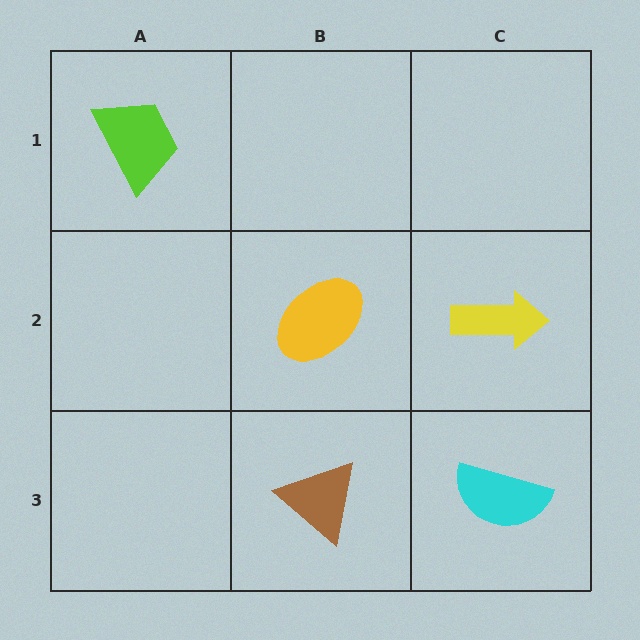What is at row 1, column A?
A lime trapezoid.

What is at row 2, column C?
A yellow arrow.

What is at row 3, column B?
A brown triangle.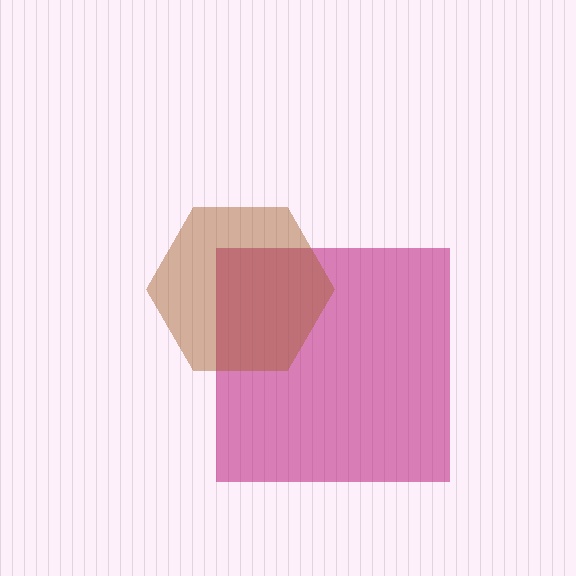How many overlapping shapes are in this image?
There are 2 overlapping shapes in the image.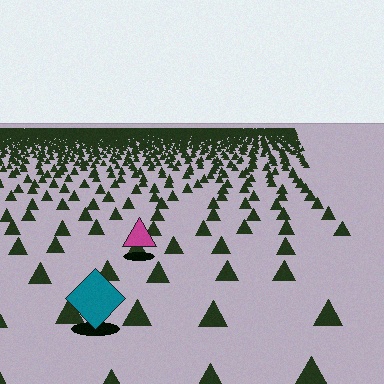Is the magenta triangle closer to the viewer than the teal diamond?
No. The teal diamond is closer — you can tell from the texture gradient: the ground texture is coarser near it.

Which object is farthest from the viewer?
The magenta triangle is farthest from the viewer. It appears smaller and the ground texture around it is denser.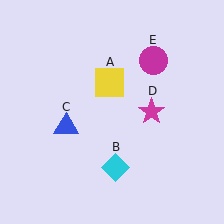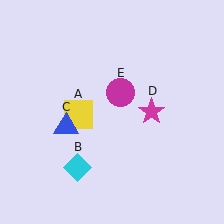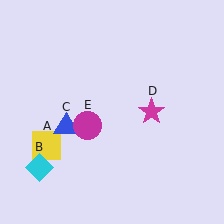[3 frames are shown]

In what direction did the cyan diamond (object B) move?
The cyan diamond (object B) moved left.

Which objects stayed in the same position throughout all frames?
Blue triangle (object C) and magenta star (object D) remained stationary.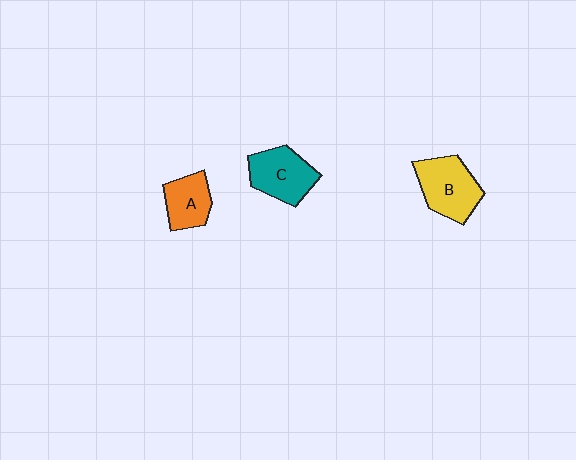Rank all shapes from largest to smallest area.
From largest to smallest: B (yellow), C (teal), A (orange).